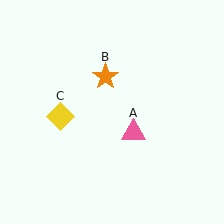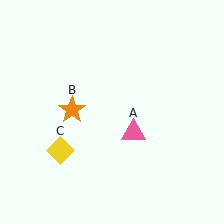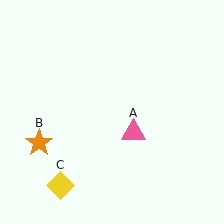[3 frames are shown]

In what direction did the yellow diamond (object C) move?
The yellow diamond (object C) moved down.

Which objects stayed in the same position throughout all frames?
Pink triangle (object A) remained stationary.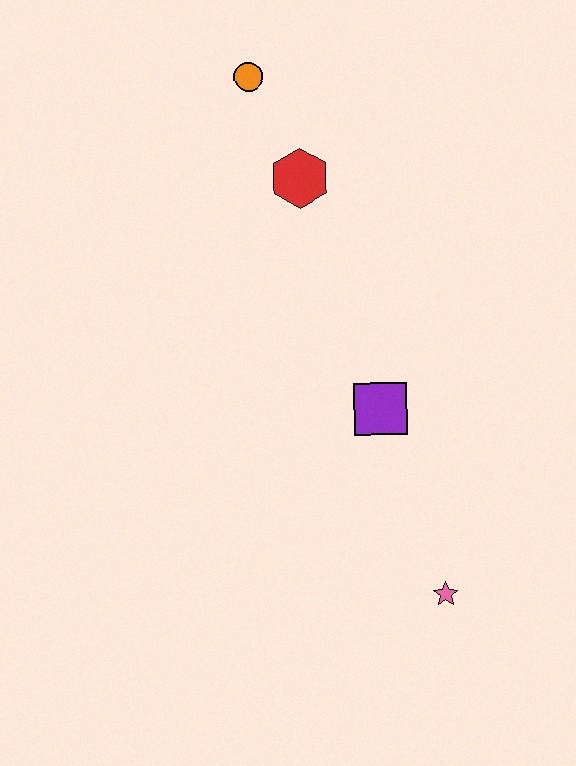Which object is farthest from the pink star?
The orange circle is farthest from the pink star.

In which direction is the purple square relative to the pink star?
The purple square is above the pink star.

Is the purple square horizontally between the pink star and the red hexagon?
Yes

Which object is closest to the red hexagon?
The orange circle is closest to the red hexagon.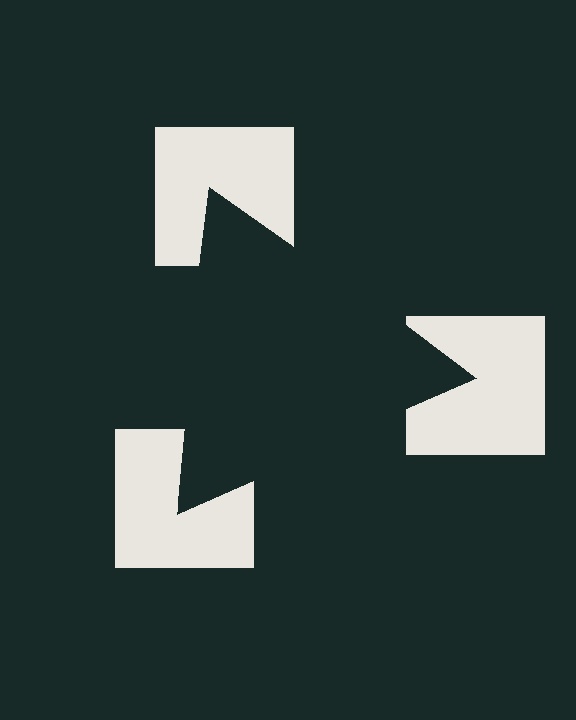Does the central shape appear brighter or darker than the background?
It typically appears slightly darker than the background, even though no actual brightness change is drawn.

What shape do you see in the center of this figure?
An illusory triangle — its edges are inferred from the aligned wedge cuts in the notched squares, not physically drawn.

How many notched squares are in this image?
There are 3 — one at each vertex of the illusory triangle.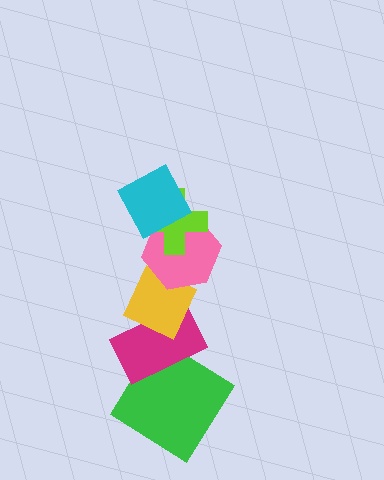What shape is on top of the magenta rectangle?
The yellow diamond is on top of the magenta rectangle.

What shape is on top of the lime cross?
The cyan square is on top of the lime cross.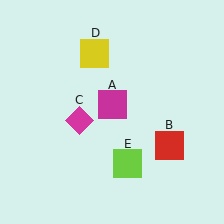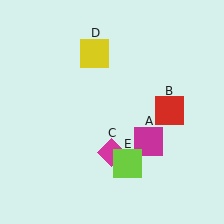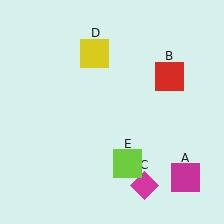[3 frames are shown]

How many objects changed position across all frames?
3 objects changed position: magenta square (object A), red square (object B), magenta diamond (object C).